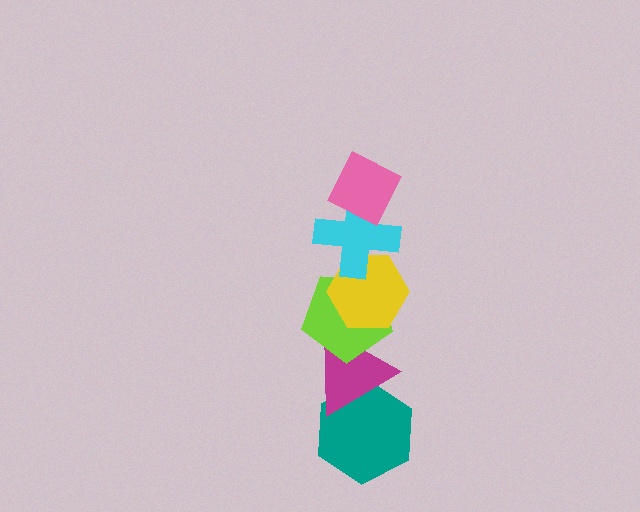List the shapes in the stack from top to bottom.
From top to bottom: the pink diamond, the cyan cross, the yellow hexagon, the lime pentagon, the magenta triangle, the teal hexagon.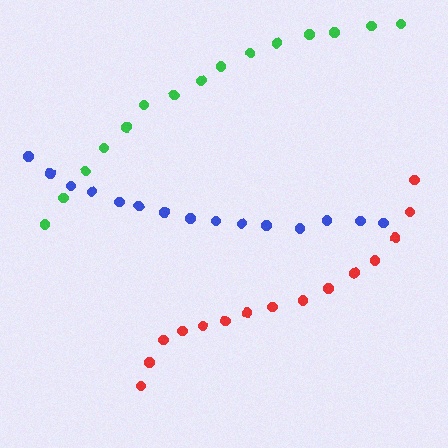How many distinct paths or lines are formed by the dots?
There are 3 distinct paths.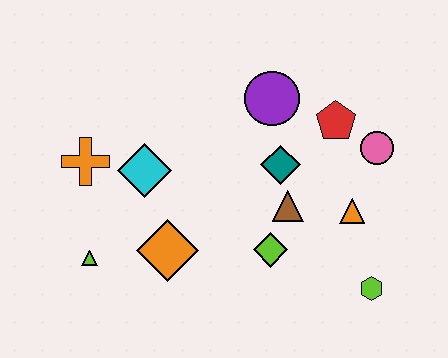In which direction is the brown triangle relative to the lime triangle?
The brown triangle is to the right of the lime triangle.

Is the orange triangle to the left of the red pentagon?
No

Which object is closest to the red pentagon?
The pink circle is closest to the red pentagon.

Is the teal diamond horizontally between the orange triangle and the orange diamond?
Yes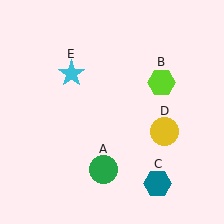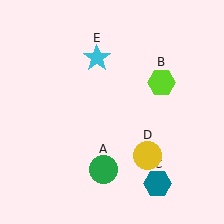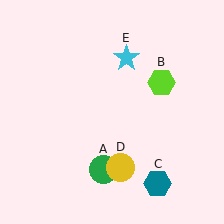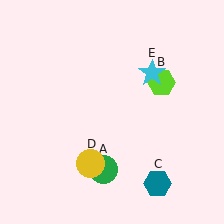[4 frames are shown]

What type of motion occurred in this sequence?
The yellow circle (object D), cyan star (object E) rotated clockwise around the center of the scene.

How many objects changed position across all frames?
2 objects changed position: yellow circle (object D), cyan star (object E).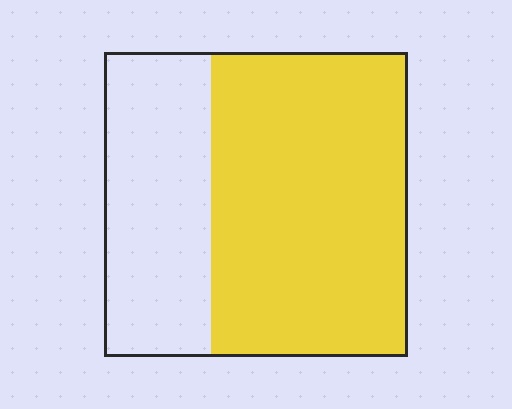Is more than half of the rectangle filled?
Yes.